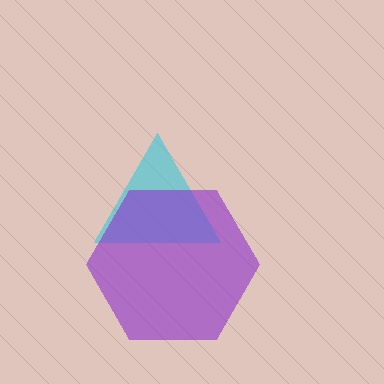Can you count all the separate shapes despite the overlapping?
Yes, there are 2 separate shapes.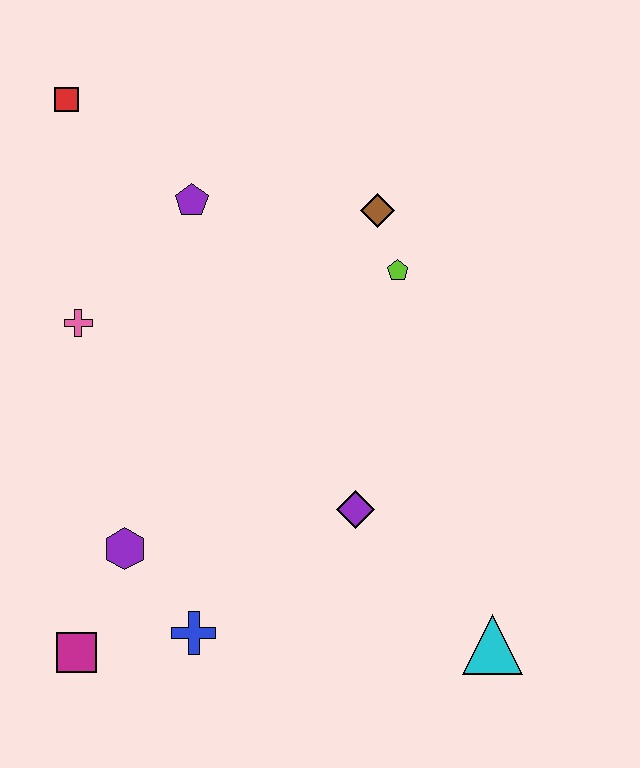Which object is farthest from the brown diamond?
The magenta square is farthest from the brown diamond.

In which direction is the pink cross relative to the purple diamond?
The pink cross is to the left of the purple diamond.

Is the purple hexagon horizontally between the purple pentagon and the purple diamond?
No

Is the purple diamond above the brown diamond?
No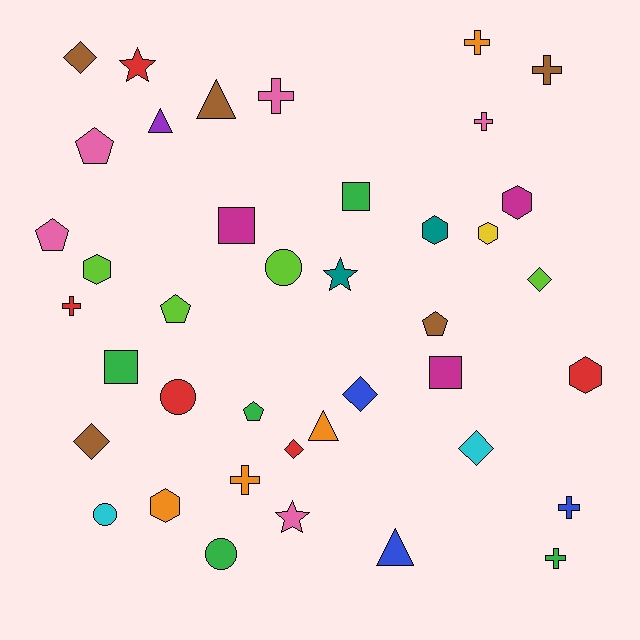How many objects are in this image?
There are 40 objects.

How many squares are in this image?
There are 4 squares.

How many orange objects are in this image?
There are 4 orange objects.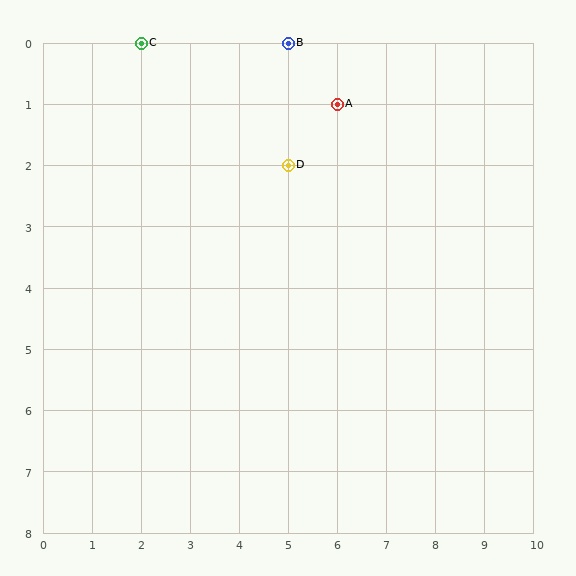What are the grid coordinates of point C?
Point C is at grid coordinates (2, 0).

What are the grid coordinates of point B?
Point B is at grid coordinates (5, 0).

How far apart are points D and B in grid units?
Points D and B are 2 rows apart.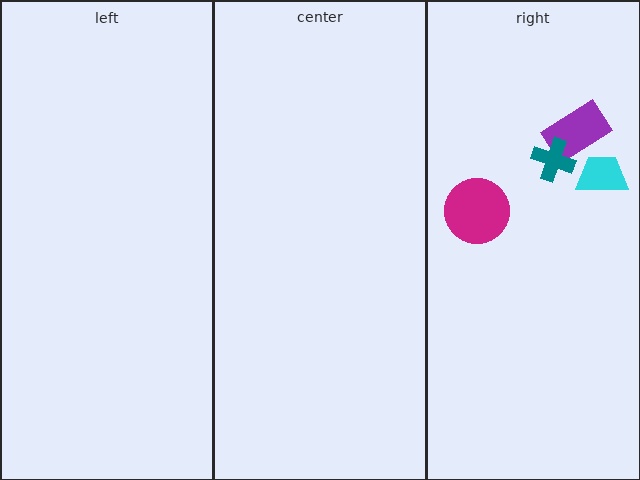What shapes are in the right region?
The cyan trapezoid, the purple rectangle, the magenta circle, the teal cross.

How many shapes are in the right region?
4.